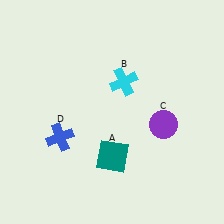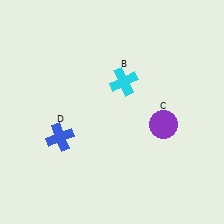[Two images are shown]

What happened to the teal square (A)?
The teal square (A) was removed in Image 2. It was in the bottom-right area of Image 1.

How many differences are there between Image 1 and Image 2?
There is 1 difference between the two images.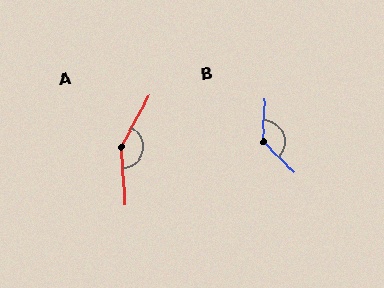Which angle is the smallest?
B, at approximately 132 degrees.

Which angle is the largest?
A, at approximately 148 degrees.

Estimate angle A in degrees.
Approximately 148 degrees.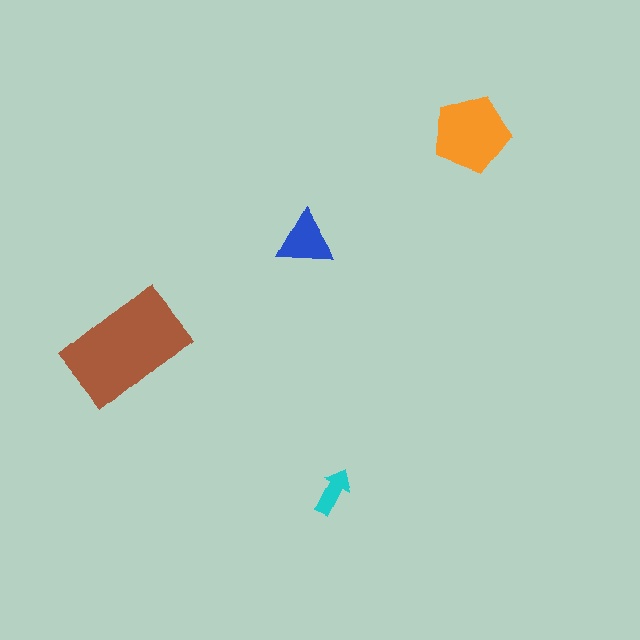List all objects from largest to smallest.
The brown rectangle, the orange pentagon, the blue triangle, the cyan arrow.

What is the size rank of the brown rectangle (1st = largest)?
1st.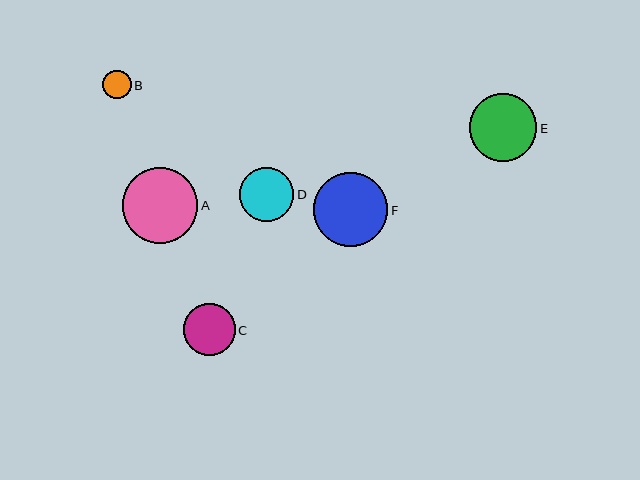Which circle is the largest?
Circle A is the largest with a size of approximately 75 pixels.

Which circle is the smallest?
Circle B is the smallest with a size of approximately 28 pixels.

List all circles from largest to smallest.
From largest to smallest: A, F, E, D, C, B.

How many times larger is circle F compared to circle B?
Circle F is approximately 2.6 times the size of circle B.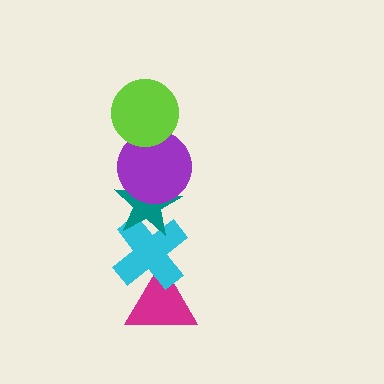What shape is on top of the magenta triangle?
The cyan cross is on top of the magenta triangle.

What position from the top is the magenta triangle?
The magenta triangle is 5th from the top.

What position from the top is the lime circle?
The lime circle is 1st from the top.